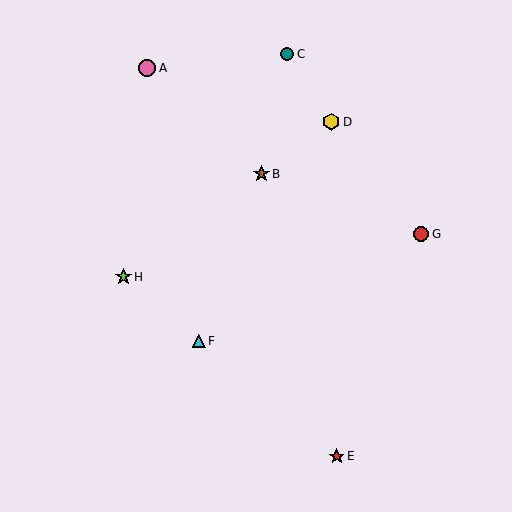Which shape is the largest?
The yellow hexagon (labeled D) is the largest.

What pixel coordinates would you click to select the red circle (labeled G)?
Click at (421, 234) to select the red circle G.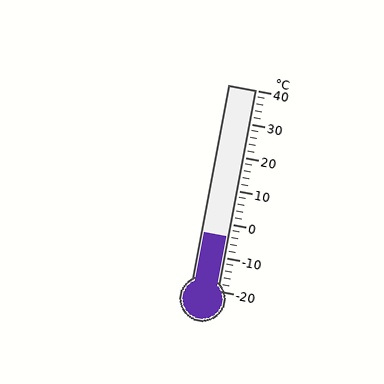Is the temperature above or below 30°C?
The temperature is below 30°C.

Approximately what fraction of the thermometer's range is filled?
The thermometer is filled to approximately 25% of its range.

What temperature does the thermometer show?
The thermometer shows approximately -4°C.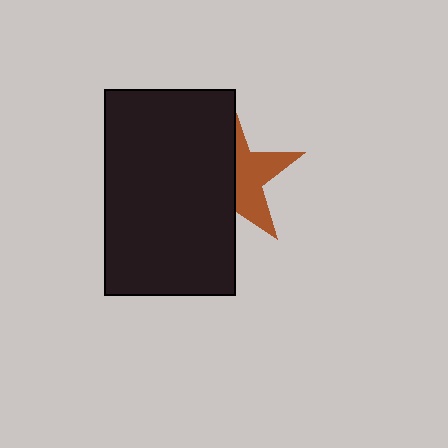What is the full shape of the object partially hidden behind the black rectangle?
The partially hidden object is a brown star.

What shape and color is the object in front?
The object in front is a black rectangle.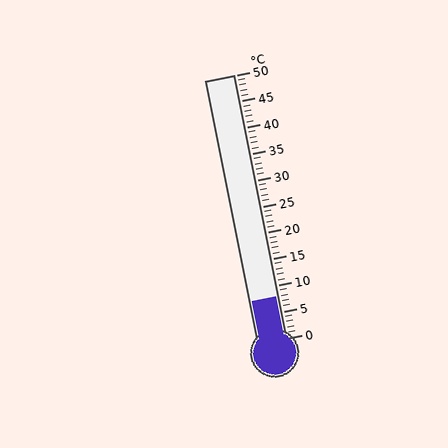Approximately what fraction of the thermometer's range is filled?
The thermometer is filled to approximately 15% of its range.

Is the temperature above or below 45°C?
The temperature is below 45°C.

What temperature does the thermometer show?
The thermometer shows approximately 8°C.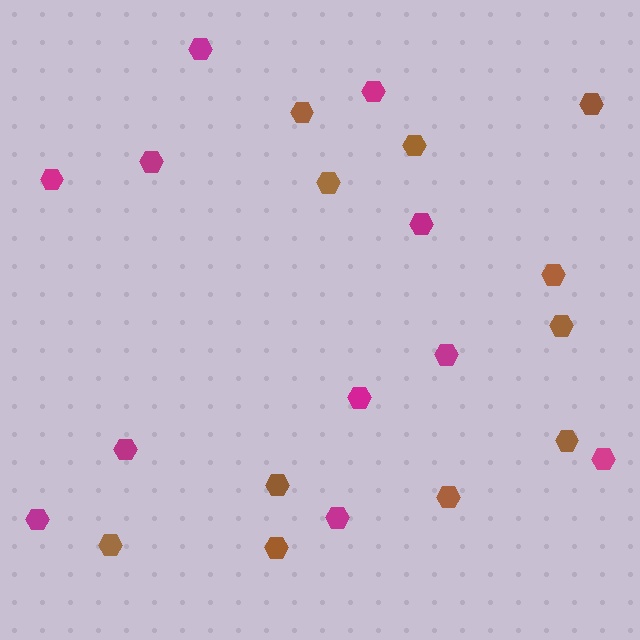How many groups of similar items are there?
There are 2 groups: one group of brown hexagons (11) and one group of magenta hexagons (11).